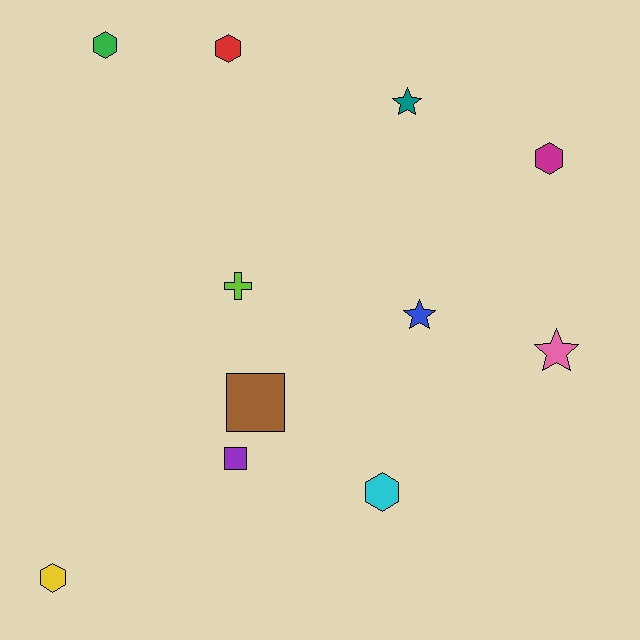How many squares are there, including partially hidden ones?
There are 2 squares.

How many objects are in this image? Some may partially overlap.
There are 11 objects.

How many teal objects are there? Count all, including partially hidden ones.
There is 1 teal object.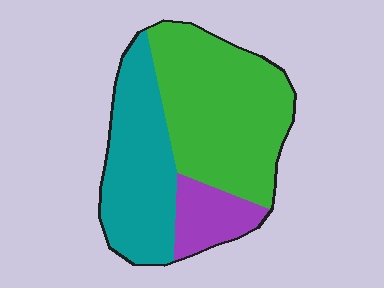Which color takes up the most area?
Green, at roughly 50%.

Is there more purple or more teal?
Teal.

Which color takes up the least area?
Purple, at roughly 15%.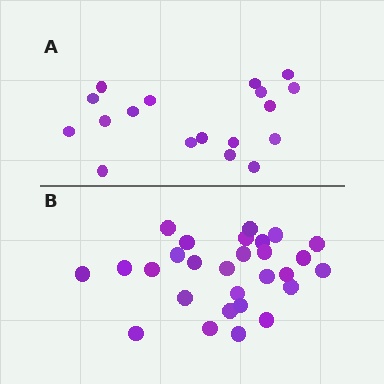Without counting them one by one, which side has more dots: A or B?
Region B (the bottom region) has more dots.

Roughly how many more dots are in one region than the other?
Region B has roughly 10 or so more dots than region A.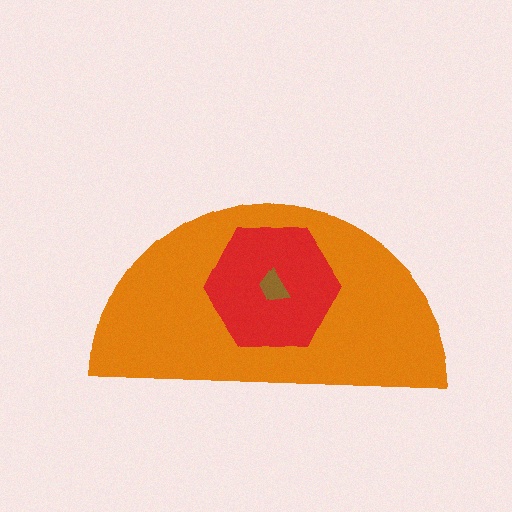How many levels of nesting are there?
3.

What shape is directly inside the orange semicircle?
The red hexagon.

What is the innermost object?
The brown trapezoid.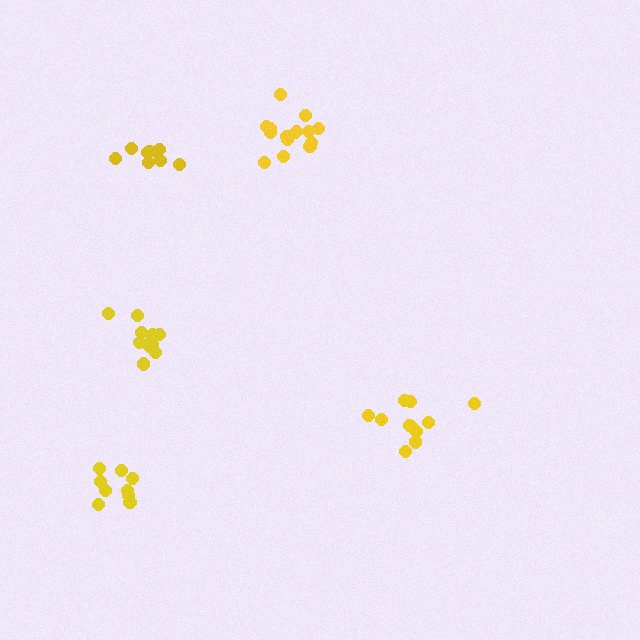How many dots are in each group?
Group 1: 9 dots, Group 2: 11 dots, Group 3: 9 dots, Group 4: 15 dots, Group 5: 12 dots (56 total).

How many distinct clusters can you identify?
There are 5 distinct clusters.